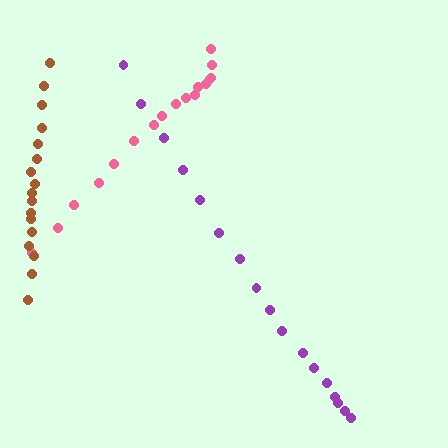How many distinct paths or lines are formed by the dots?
There are 3 distinct paths.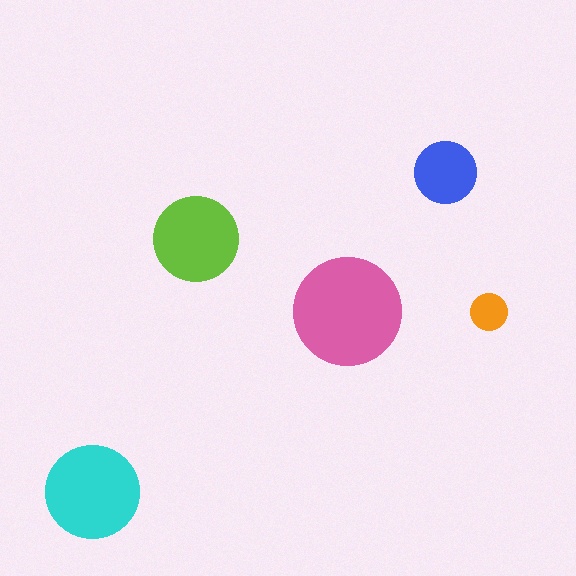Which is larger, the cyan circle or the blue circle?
The cyan one.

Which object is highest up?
The blue circle is topmost.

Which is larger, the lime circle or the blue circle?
The lime one.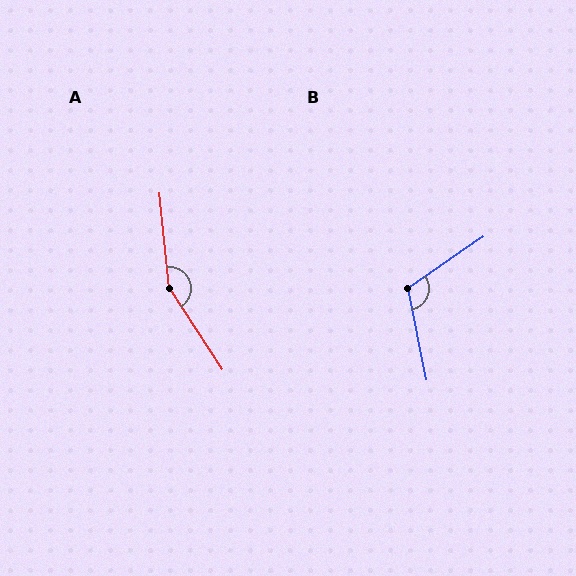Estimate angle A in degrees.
Approximately 153 degrees.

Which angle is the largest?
A, at approximately 153 degrees.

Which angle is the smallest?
B, at approximately 113 degrees.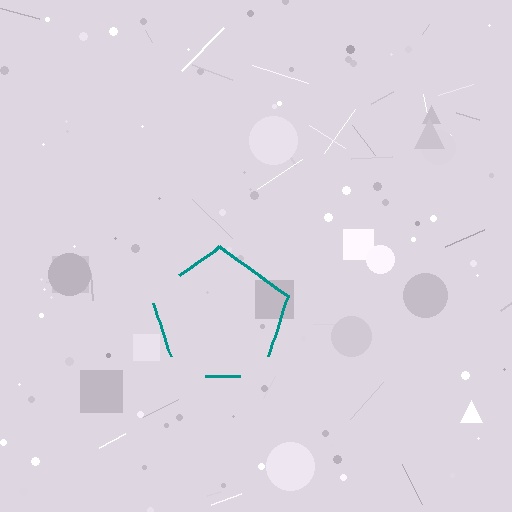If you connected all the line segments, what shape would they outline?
They would outline a pentagon.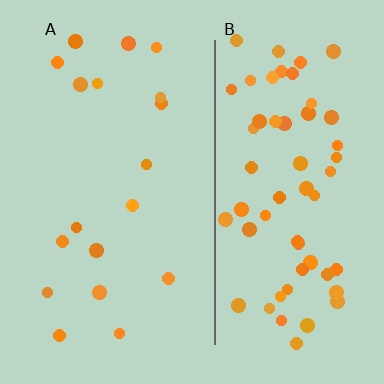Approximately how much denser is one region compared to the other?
Approximately 3.2× — region B over region A.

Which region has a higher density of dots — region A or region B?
B (the right).